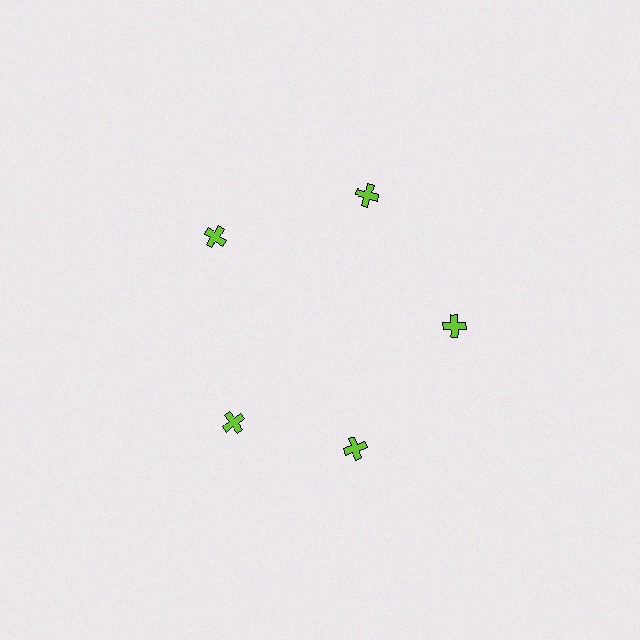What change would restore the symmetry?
The symmetry would be restored by rotating it back into even spacing with its neighbors so that all 5 crosses sit at equal angles and equal distance from the center.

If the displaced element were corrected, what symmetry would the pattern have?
It would have 5-fold rotational symmetry — the pattern would map onto itself every 72 degrees.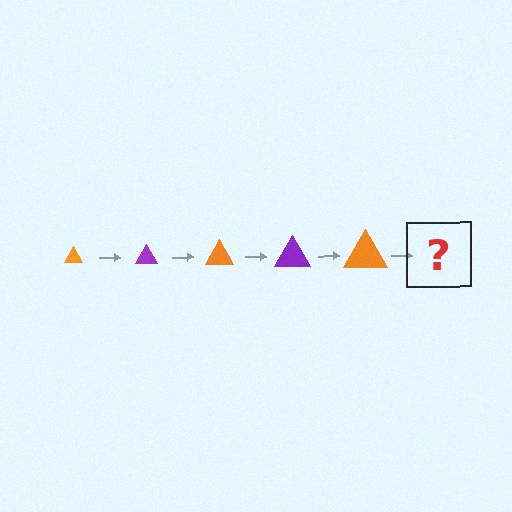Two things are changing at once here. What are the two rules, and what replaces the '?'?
The two rules are that the triangle grows larger each step and the color cycles through orange and purple. The '?' should be a purple triangle, larger than the previous one.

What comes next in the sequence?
The next element should be a purple triangle, larger than the previous one.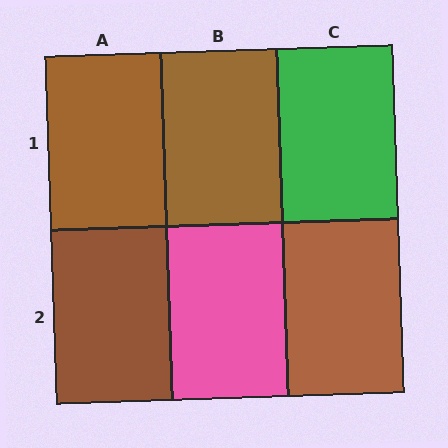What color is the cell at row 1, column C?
Green.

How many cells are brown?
4 cells are brown.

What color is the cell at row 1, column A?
Brown.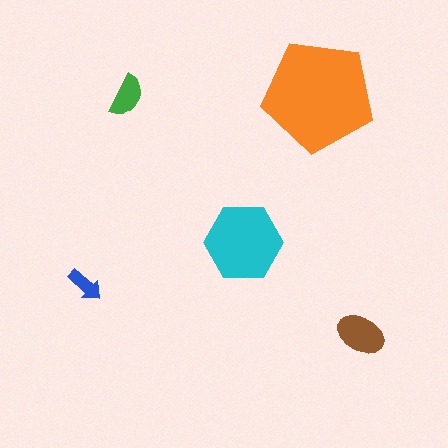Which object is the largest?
The orange pentagon.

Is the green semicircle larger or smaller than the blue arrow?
Larger.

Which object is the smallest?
The blue arrow.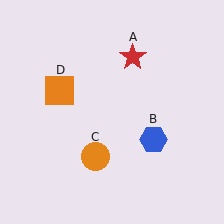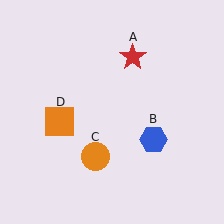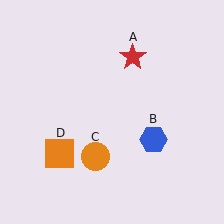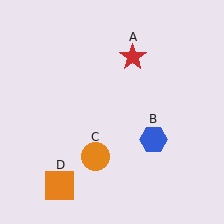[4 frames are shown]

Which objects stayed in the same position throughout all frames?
Red star (object A) and blue hexagon (object B) and orange circle (object C) remained stationary.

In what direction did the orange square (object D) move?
The orange square (object D) moved down.